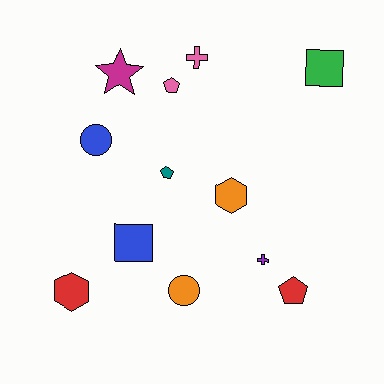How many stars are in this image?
There is 1 star.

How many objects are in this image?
There are 12 objects.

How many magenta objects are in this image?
There is 1 magenta object.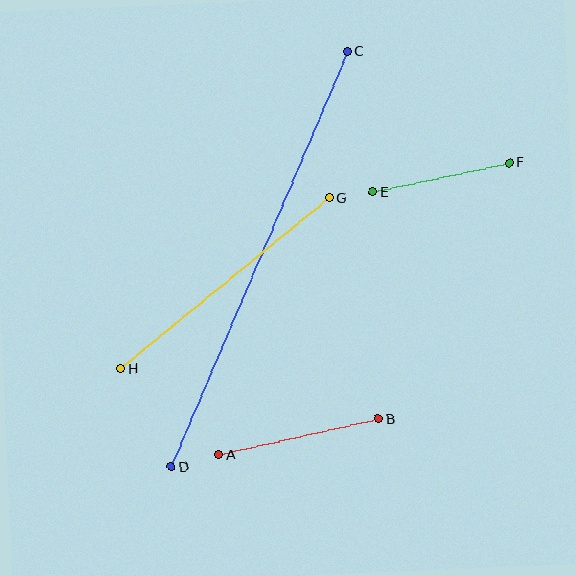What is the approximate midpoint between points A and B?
The midpoint is at approximately (299, 437) pixels.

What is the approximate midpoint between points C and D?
The midpoint is at approximately (259, 259) pixels.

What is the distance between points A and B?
The distance is approximately 164 pixels.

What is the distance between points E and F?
The distance is approximately 139 pixels.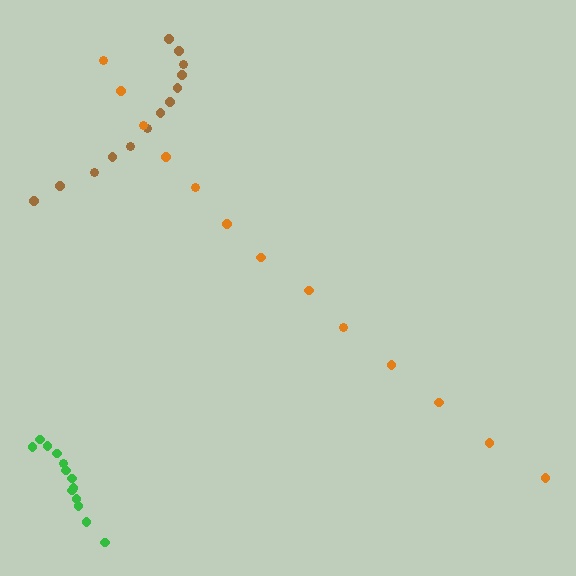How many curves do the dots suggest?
There are 3 distinct paths.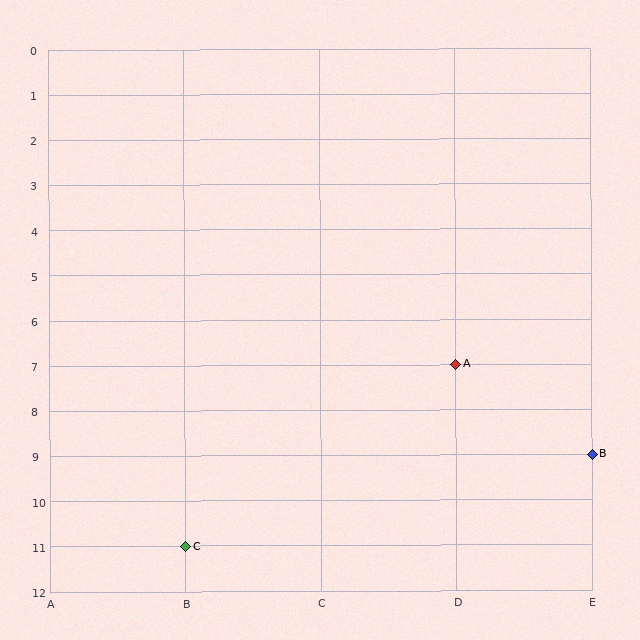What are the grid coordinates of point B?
Point B is at grid coordinates (E, 9).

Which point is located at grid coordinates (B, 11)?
Point C is at (B, 11).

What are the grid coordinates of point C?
Point C is at grid coordinates (B, 11).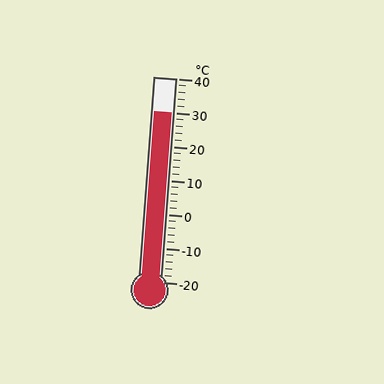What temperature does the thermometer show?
The thermometer shows approximately 30°C.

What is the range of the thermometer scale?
The thermometer scale ranges from -20°C to 40°C.